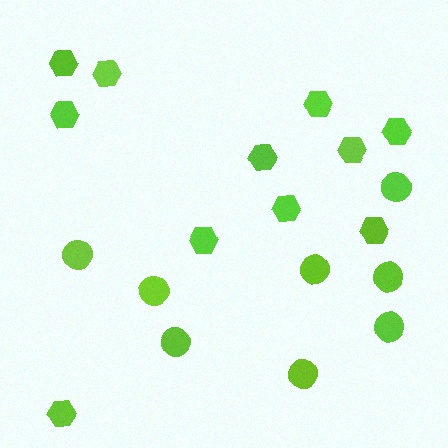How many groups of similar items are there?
There are 2 groups: one group of circles (8) and one group of hexagons (11).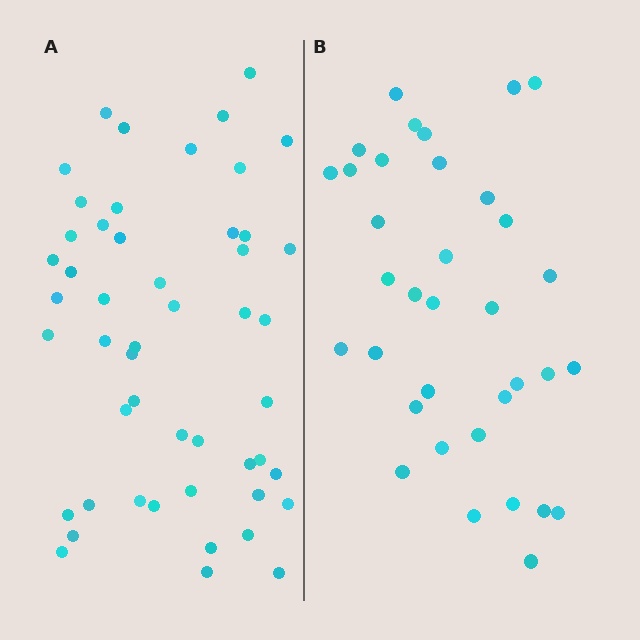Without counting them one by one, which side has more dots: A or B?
Region A (the left region) has more dots.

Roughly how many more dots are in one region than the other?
Region A has approximately 15 more dots than region B.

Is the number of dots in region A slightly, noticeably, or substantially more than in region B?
Region A has noticeably more, but not dramatically so. The ratio is roughly 1.4 to 1.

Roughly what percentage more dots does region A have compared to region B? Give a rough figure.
About 45% more.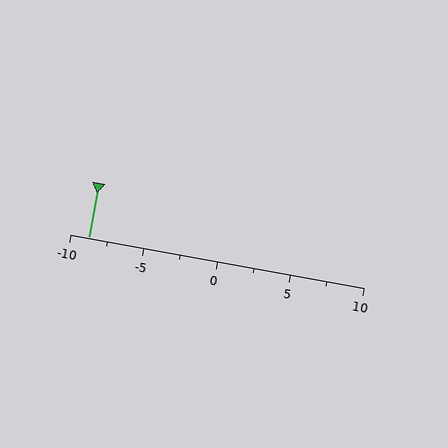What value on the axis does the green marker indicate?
The marker indicates approximately -8.8.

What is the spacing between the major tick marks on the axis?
The major ticks are spaced 5 apart.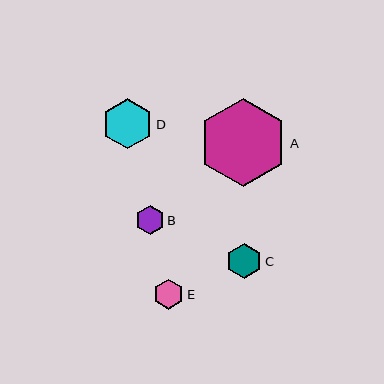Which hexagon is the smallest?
Hexagon B is the smallest with a size of approximately 29 pixels.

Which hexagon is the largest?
Hexagon A is the largest with a size of approximately 88 pixels.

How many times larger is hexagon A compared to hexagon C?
Hexagon A is approximately 2.5 times the size of hexagon C.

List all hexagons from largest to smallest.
From largest to smallest: A, D, C, E, B.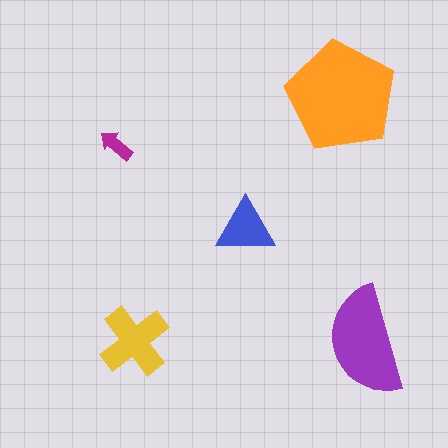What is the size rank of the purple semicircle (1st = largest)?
2nd.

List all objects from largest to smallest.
The orange pentagon, the purple semicircle, the yellow cross, the blue triangle, the magenta arrow.